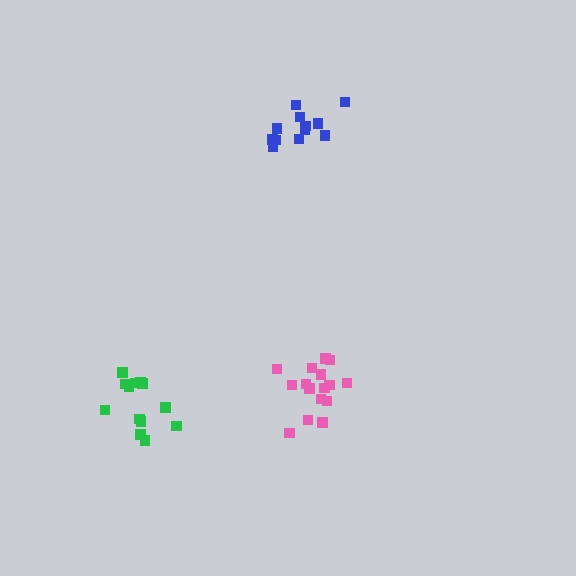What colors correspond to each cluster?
The clusters are colored: pink, blue, green.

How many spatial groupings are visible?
There are 3 spatial groupings.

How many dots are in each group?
Group 1: 16 dots, Group 2: 12 dots, Group 3: 15 dots (43 total).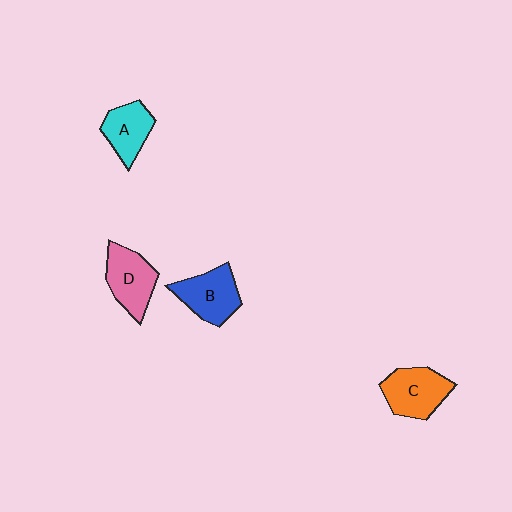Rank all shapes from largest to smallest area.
From largest to smallest: C (orange), B (blue), D (pink), A (cyan).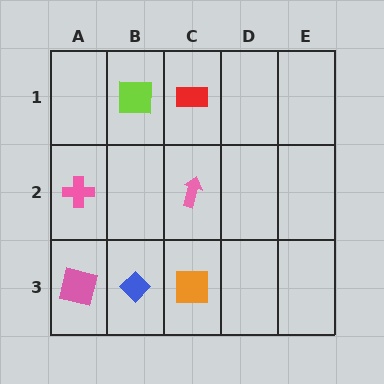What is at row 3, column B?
A blue diamond.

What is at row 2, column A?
A pink cross.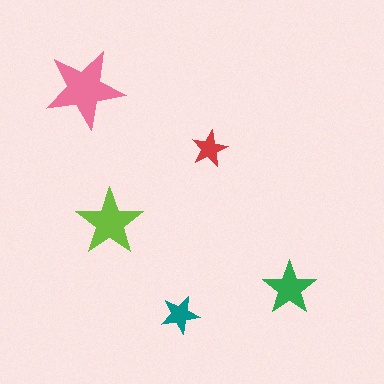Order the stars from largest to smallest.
the pink one, the lime one, the green one, the teal one, the red one.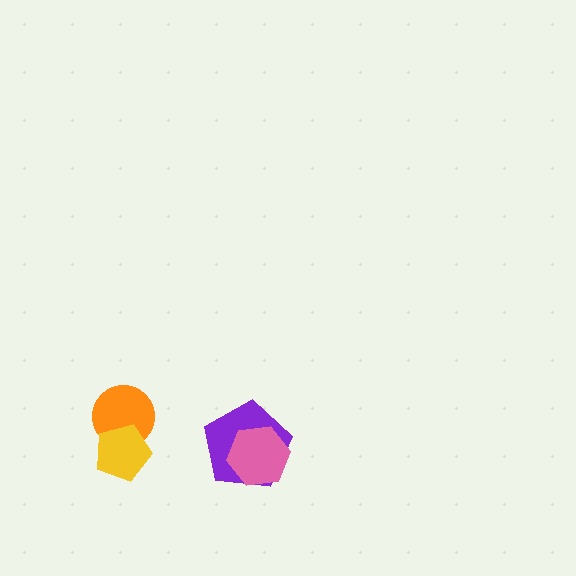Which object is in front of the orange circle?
The yellow pentagon is in front of the orange circle.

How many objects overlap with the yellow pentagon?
1 object overlaps with the yellow pentagon.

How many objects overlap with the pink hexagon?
1 object overlaps with the pink hexagon.